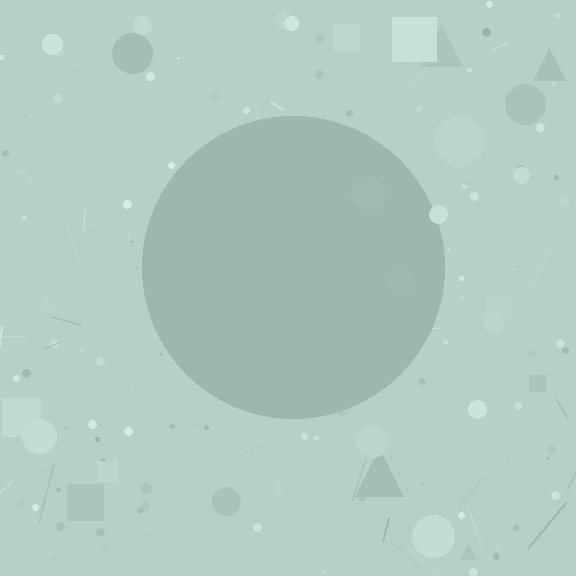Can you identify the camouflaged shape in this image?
The camouflaged shape is a circle.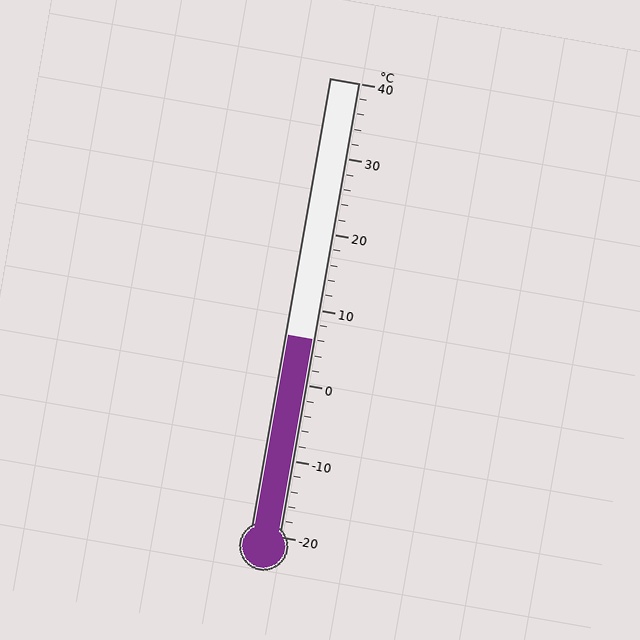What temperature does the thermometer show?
The thermometer shows approximately 6°C.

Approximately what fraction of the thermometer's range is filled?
The thermometer is filled to approximately 45% of its range.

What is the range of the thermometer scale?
The thermometer scale ranges from -20°C to 40°C.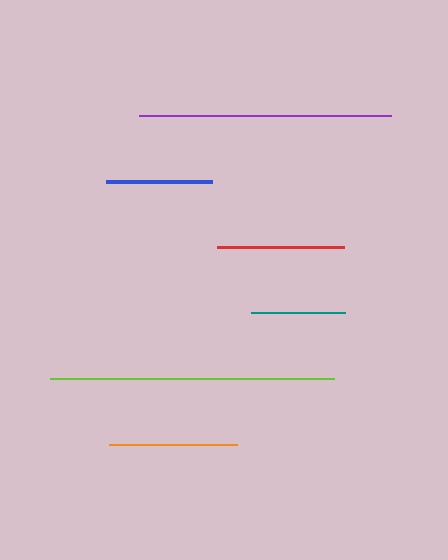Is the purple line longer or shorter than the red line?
The purple line is longer than the red line.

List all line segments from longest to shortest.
From longest to shortest: lime, purple, orange, red, blue, teal.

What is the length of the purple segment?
The purple segment is approximately 253 pixels long.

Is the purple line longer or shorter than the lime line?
The lime line is longer than the purple line.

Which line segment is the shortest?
The teal line is the shortest at approximately 94 pixels.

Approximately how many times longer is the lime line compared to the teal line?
The lime line is approximately 3.0 times the length of the teal line.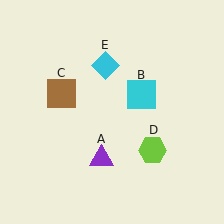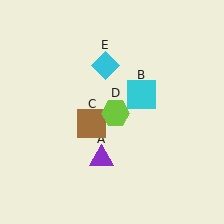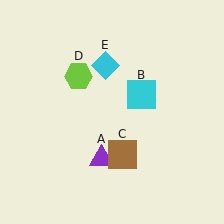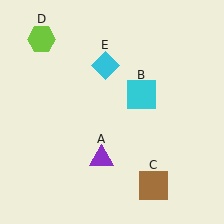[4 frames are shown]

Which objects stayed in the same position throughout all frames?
Purple triangle (object A) and cyan square (object B) and cyan diamond (object E) remained stationary.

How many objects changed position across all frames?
2 objects changed position: brown square (object C), lime hexagon (object D).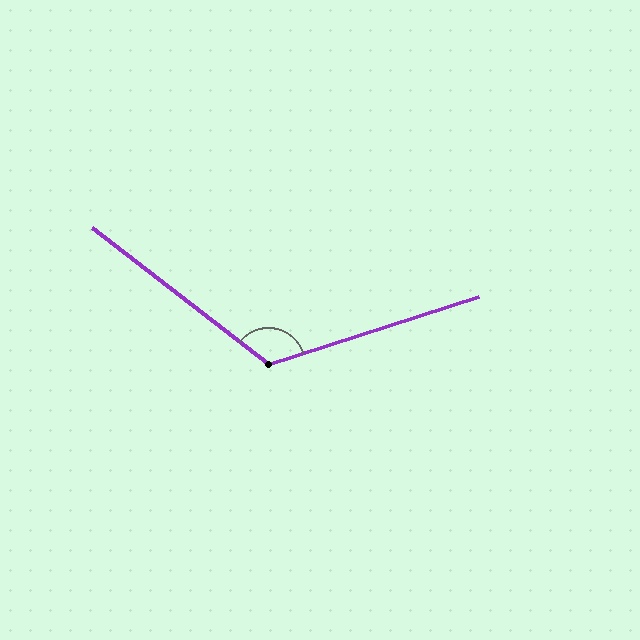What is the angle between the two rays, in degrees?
Approximately 124 degrees.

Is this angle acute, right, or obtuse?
It is obtuse.